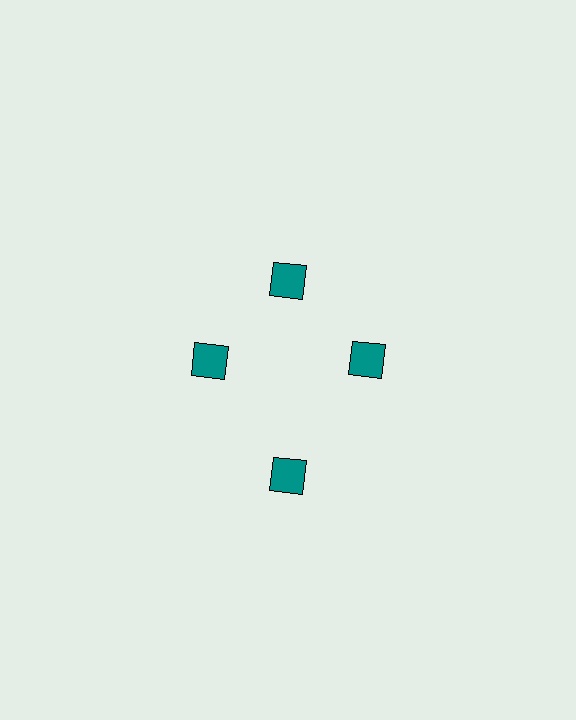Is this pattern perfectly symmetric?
No. The 4 teal diamonds are arranged in a ring, but one element near the 6 o'clock position is pushed outward from the center, breaking the 4-fold rotational symmetry.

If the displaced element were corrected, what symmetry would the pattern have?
It would have 4-fold rotational symmetry — the pattern would map onto itself every 90 degrees.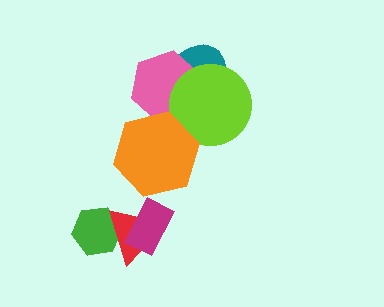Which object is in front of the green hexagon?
The red triangle is in front of the green hexagon.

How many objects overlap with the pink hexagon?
3 objects overlap with the pink hexagon.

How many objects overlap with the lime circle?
3 objects overlap with the lime circle.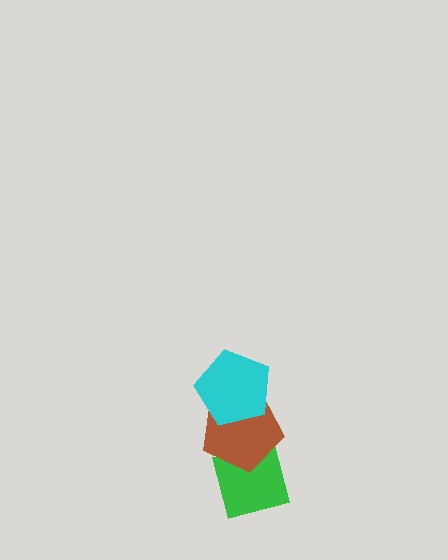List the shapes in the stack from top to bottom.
From top to bottom: the cyan pentagon, the brown pentagon, the green square.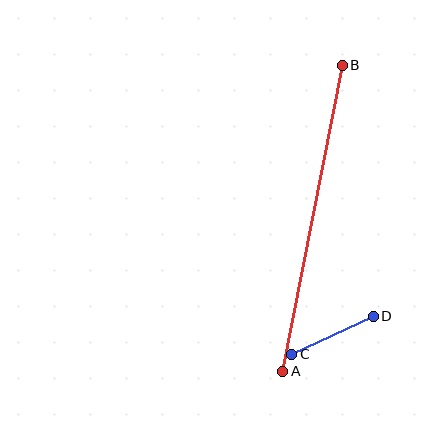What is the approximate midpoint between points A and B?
The midpoint is at approximately (312, 218) pixels.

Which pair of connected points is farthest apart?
Points A and B are farthest apart.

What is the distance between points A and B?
The distance is approximately 311 pixels.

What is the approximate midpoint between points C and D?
The midpoint is at approximately (332, 335) pixels.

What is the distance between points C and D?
The distance is approximately 90 pixels.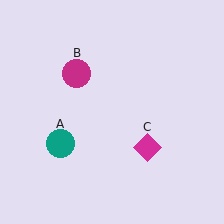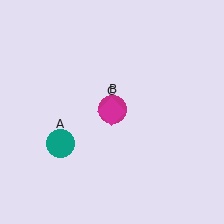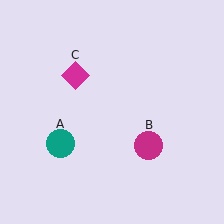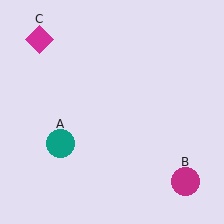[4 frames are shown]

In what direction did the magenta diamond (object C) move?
The magenta diamond (object C) moved up and to the left.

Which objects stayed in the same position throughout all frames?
Teal circle (object A) remained stationary.